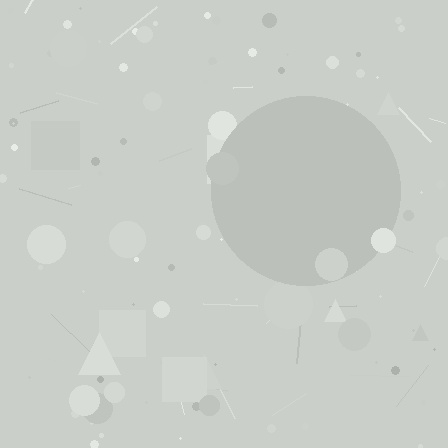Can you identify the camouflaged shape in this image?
The camouflaged shape is a circle.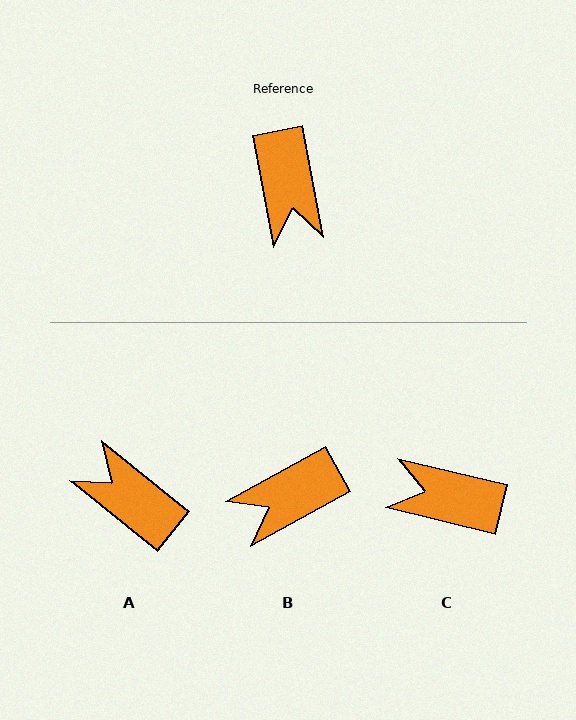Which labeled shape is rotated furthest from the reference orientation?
A, about 140 degrees away.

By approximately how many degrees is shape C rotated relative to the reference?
Approximately 115 degrees clockwise.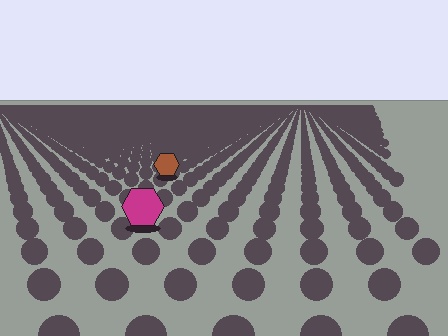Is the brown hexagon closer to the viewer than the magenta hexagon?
No. The magenta hexagon is closer — you can tell from the texture gradient: the ground texture is coarser near it.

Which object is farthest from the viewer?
The brown hexagon is farthest from the viewer. It appears smaller and the ground texture around it is denser.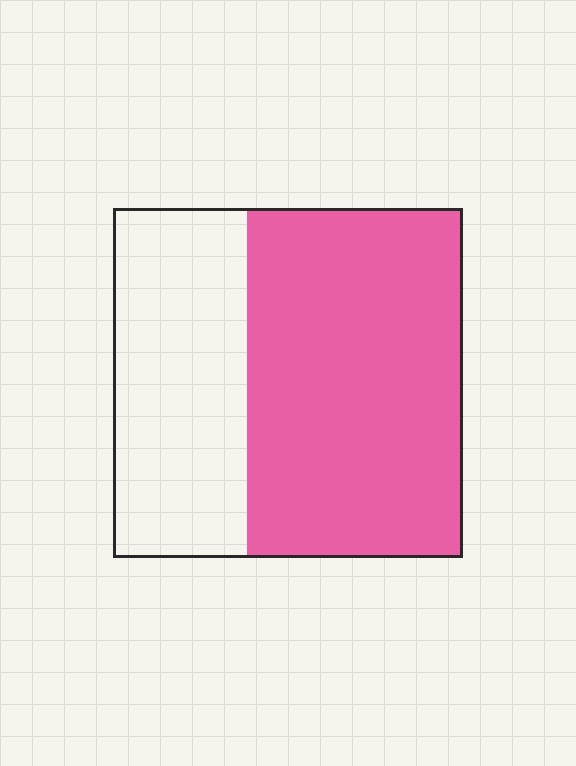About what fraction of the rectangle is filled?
About five eighths (5/8).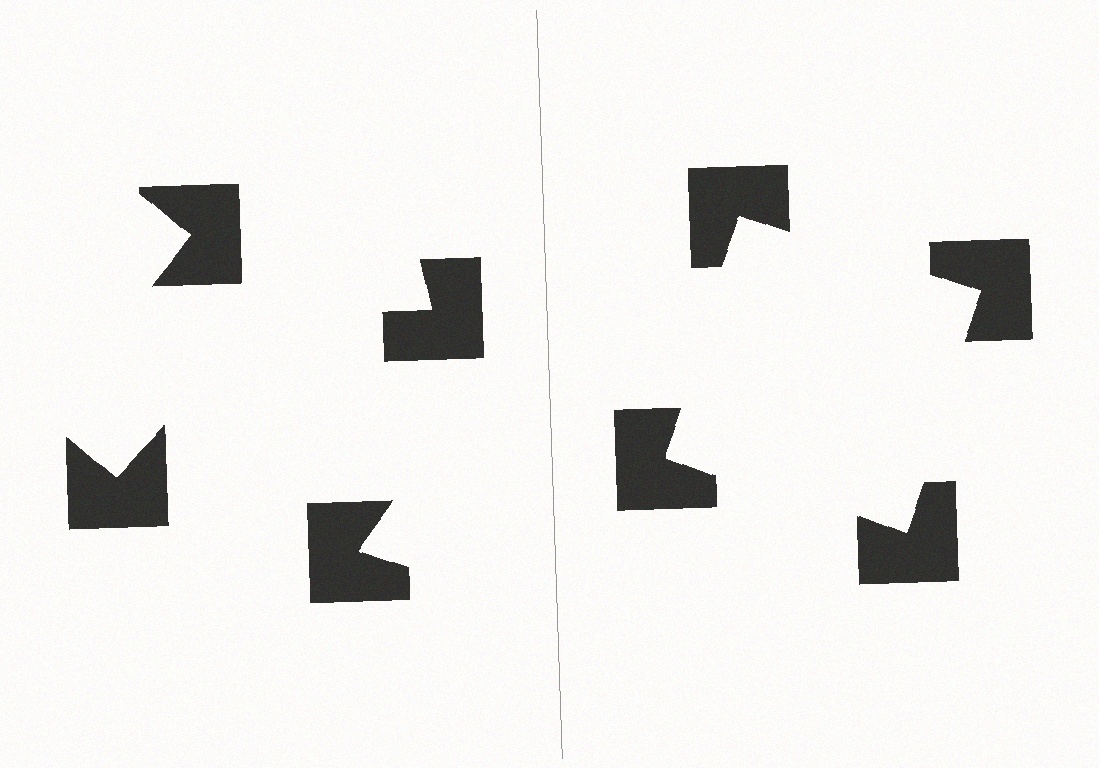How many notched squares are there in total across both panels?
8 — 4 on each side.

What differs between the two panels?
The notched squares are positioned identically on both sides; only the wedge orientations differ. On the right they align to a square; on the left they are misaligned.